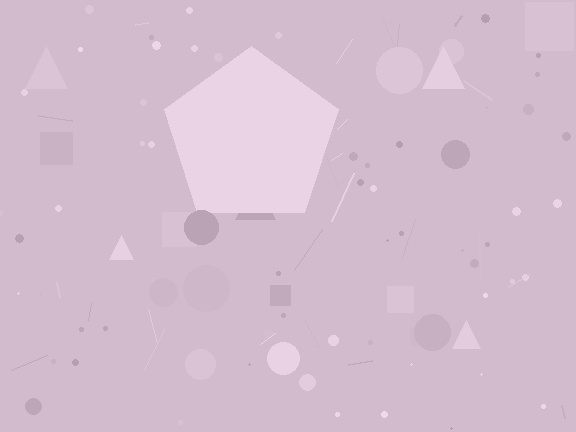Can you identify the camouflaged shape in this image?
The camouflaged shape is a pentagon.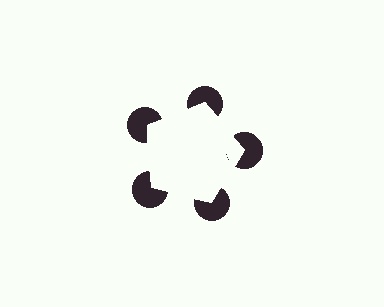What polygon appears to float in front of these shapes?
An illusory pentagon — its edges are inferred from the aligned wedge cuts in the pac-man discs, not physically drawn.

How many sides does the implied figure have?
5 sides.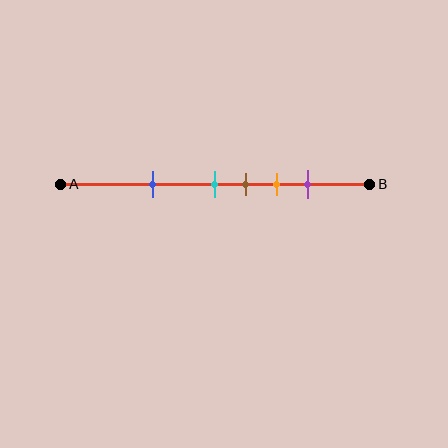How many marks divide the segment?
There are 5 marks dividing the segment.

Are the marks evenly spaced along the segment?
No, the marks are not evenly spaced.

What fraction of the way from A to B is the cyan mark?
The cyan mark is approximately 50% (0.5) of the way from A to B.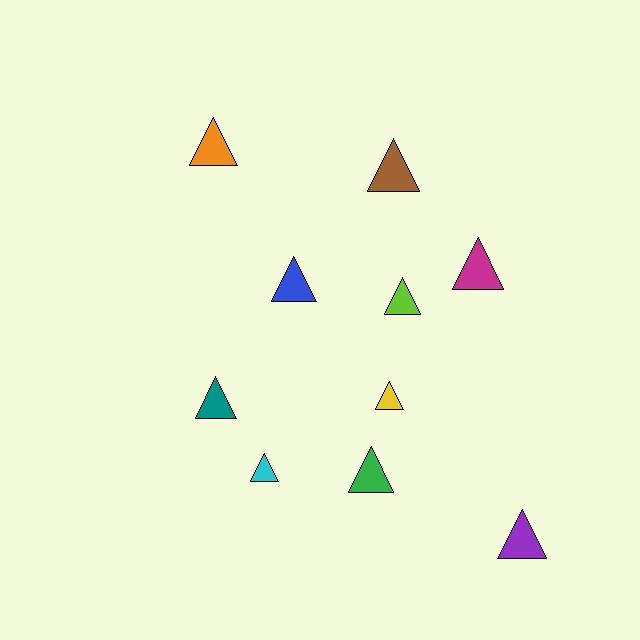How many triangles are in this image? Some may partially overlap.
There are 10 triangles.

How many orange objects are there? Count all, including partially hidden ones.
There is 1 orange object.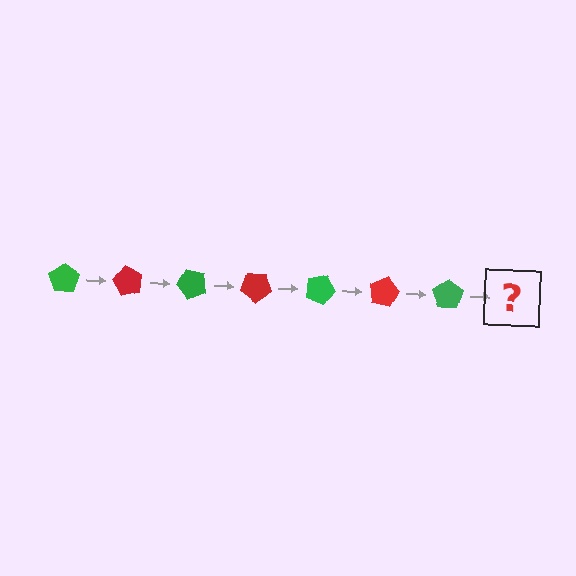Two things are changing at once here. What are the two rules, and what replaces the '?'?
The two rules are that it rotates 60 degrees each step and the color cycles through green and red. The '?' should be a red pentagon, rotated 420 degrees from the start.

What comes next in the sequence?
The next element should be a red pentagon, rotated 420 degrees from the start.